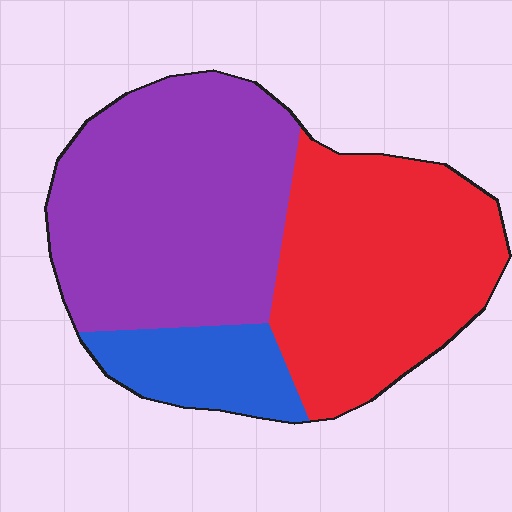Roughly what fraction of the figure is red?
Red covers about 40% of the figure.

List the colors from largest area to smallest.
From largest to smallest: purple, red, blue.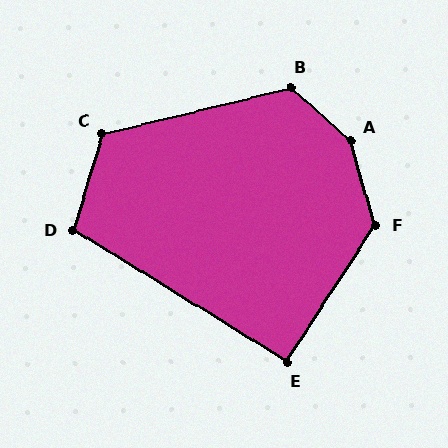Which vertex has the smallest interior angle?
E, at approximately 91 degrees.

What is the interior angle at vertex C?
Approximately 121 degrees (obtuse).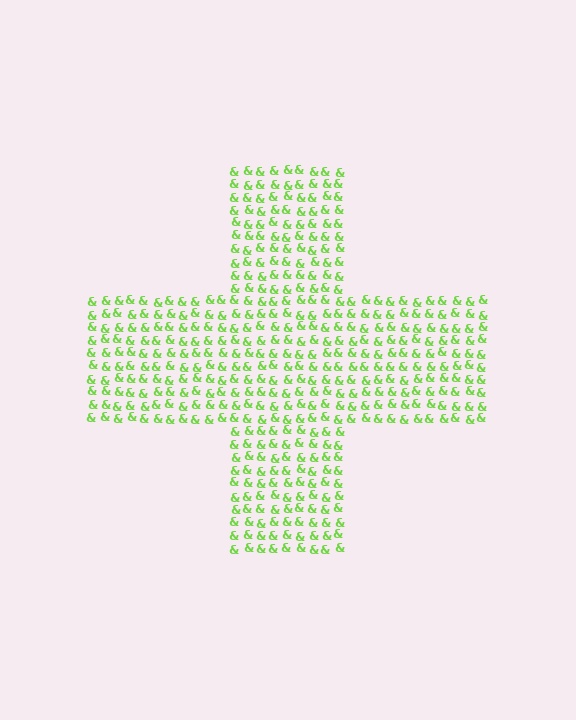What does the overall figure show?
The overall figure shows a cross.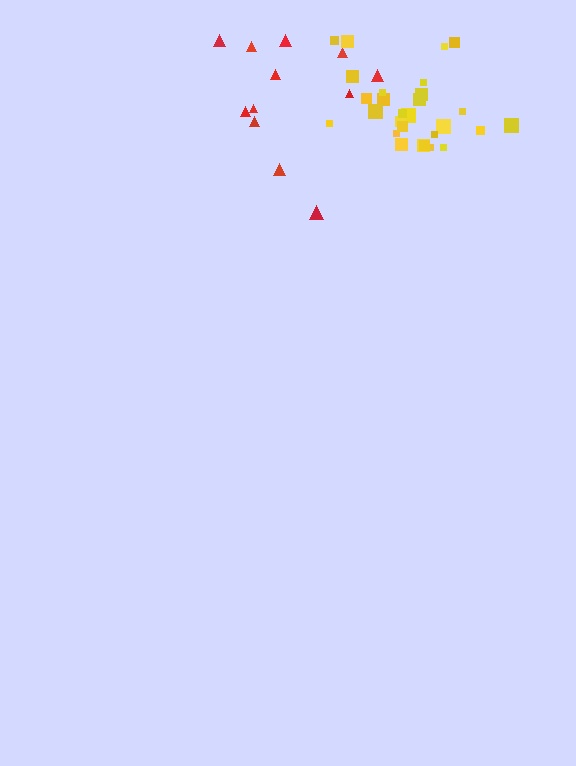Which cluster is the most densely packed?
Yellow.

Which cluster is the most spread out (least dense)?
Red.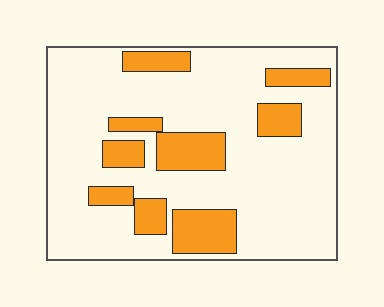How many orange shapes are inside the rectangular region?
9.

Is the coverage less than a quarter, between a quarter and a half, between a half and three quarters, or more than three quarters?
Less than a quarter.